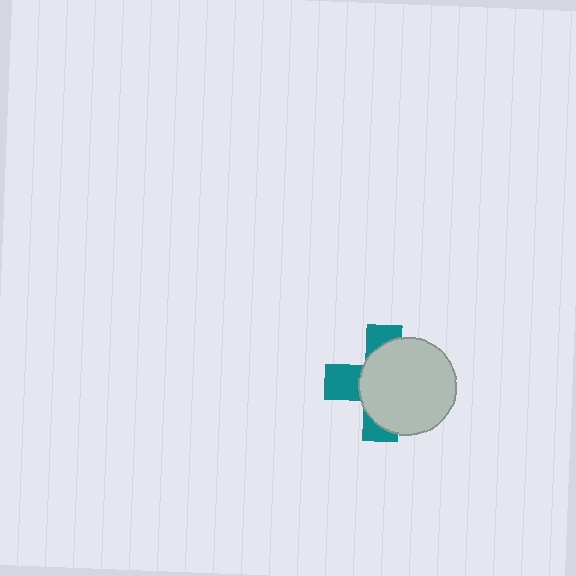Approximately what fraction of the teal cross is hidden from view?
Roughly 64% of the teal cross is hidden behind the light gray circle.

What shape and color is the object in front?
The object in front is a light gray circle.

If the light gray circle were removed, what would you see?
You would see the complete teal cross.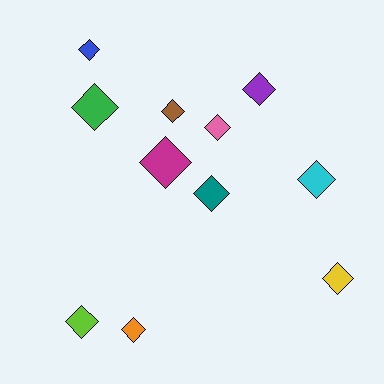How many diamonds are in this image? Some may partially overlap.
There are 11 diamonds.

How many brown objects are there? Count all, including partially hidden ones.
There is 1 brown object.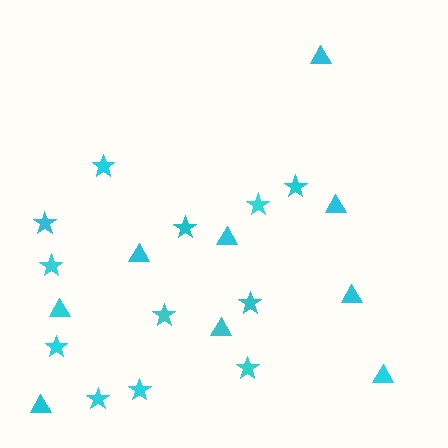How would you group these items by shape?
There are 2 groups: one group of stars (12) and one group of triangles (9).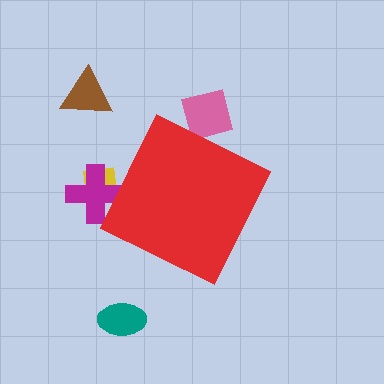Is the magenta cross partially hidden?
Yes, the magenta cross is partially hidden behind the red diamond.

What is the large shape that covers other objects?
A red diamond.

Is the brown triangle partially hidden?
No, the brown triangle is fully visible.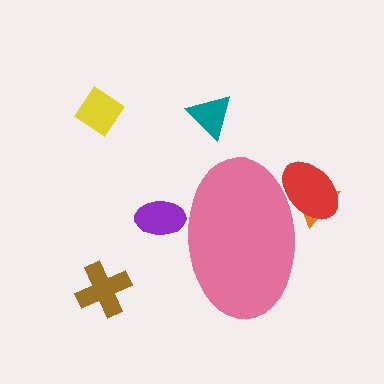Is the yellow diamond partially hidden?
No, the yellow diamond is fully visible.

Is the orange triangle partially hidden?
Yes, the orange triangle is partially hidden behind the pink ellipse.